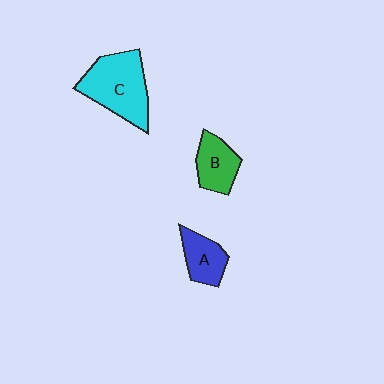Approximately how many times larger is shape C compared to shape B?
Approximately 1.8 times.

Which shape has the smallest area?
Shape A (blue).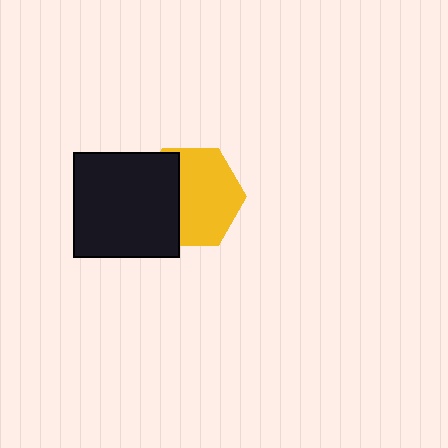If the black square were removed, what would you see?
You would see the complete yellow hexagon.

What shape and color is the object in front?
The object in front is a black square.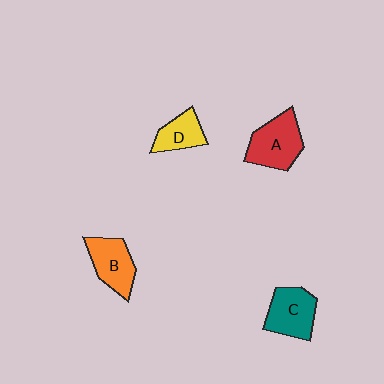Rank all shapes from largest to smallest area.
From largest to smallest: A (red), C (teal), B (orange), D (yellow).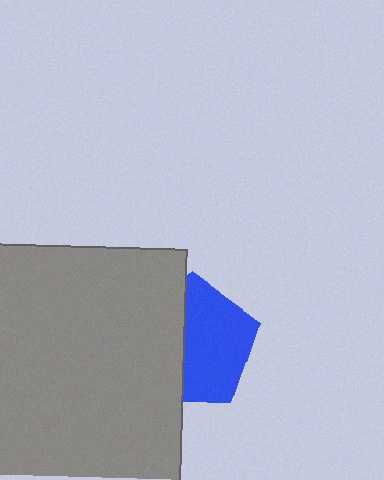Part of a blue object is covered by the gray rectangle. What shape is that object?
It is a pentagon.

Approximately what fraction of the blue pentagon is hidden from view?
Roughly 44% of the blue pentagon is hidden behind the gray rectangle.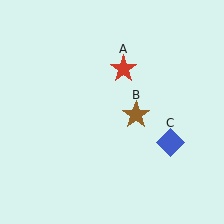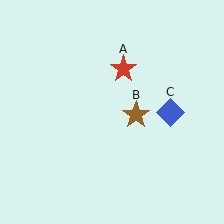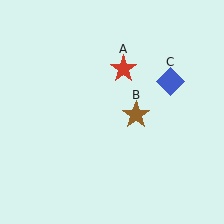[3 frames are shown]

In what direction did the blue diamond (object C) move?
The blue diamond (object C) moved up.